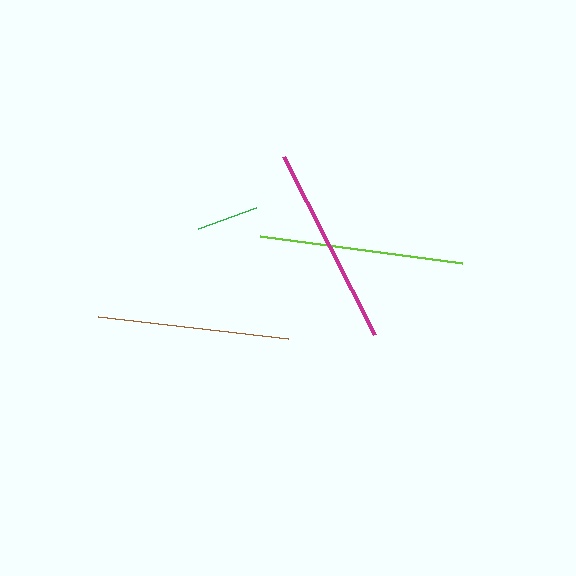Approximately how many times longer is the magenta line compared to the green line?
The magenta line is approximately 3.2 times the length of the green line.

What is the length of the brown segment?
The brown segment is approximately 191 pixels long.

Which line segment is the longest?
The lime line is the longest at approximately 204 pixels.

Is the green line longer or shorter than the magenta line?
The magenta line is longer than the green line.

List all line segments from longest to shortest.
From longest to shortest: lime, magenta, brown, green.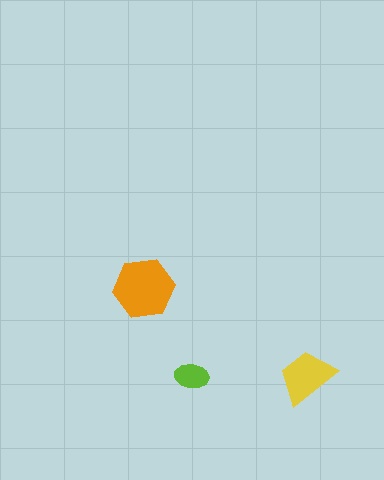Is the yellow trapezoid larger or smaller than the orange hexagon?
Smaller.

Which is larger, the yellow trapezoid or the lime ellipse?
The yellow trapezoid.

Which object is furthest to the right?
The yellow trapezoid is rightmost.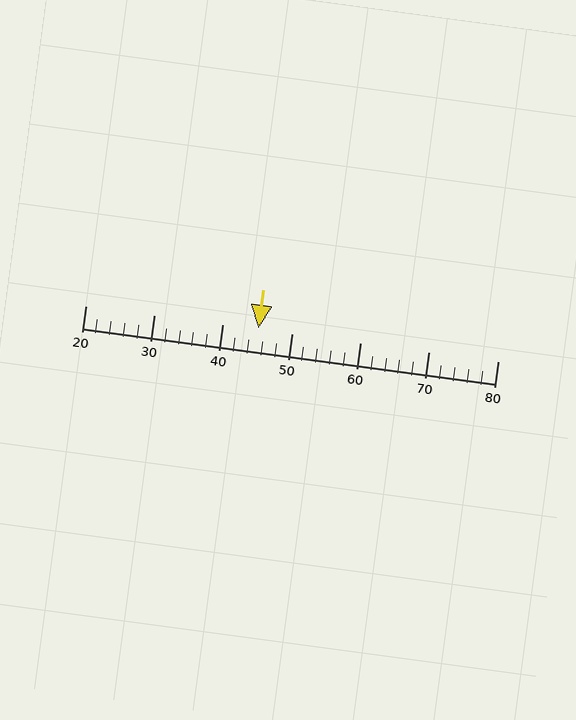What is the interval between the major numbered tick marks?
The major tick marks are spaced 10 units apart.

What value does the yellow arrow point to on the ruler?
The yellow arrow points to approximately 45.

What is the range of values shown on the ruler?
The ruler shows values from 20 to 80.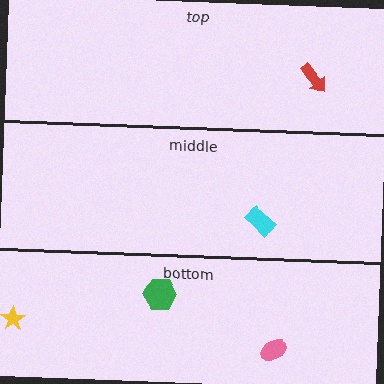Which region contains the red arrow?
The top region.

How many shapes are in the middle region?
1.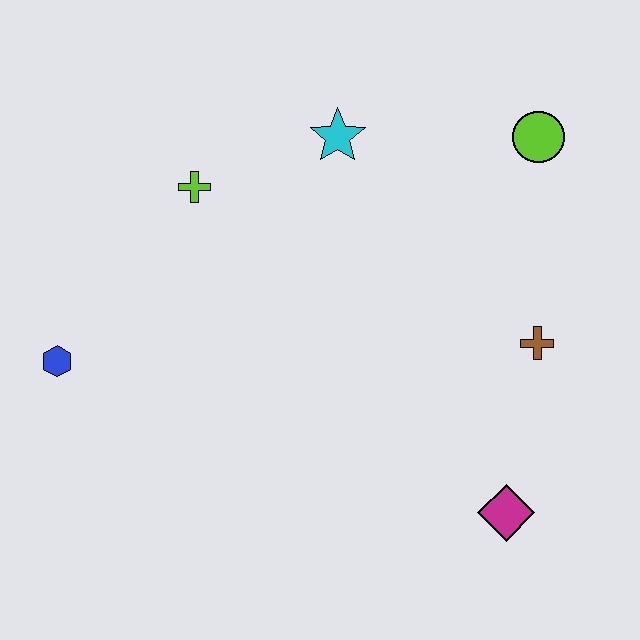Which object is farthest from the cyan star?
The magenta diamond is farthest from the cyan star.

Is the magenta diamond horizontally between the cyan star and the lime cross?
No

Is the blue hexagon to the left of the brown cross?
Yes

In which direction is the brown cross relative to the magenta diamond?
The brown cross is above the magenta diamond.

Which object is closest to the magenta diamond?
The brown cross is closest to the magenta diamond.